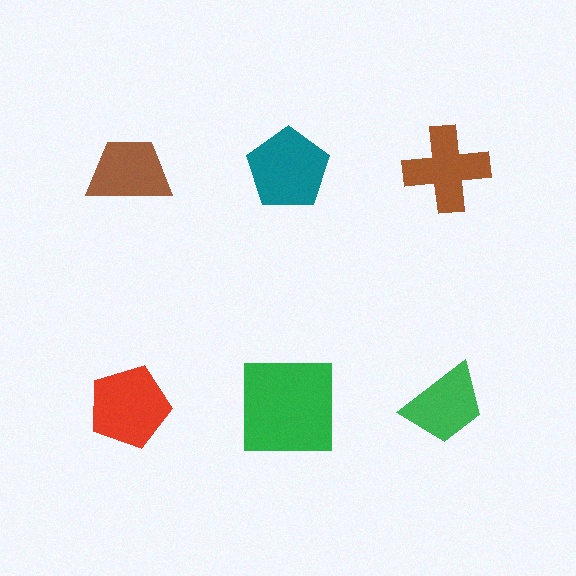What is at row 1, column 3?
A brown cross.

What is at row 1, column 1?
A brown trapezoid.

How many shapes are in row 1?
3 shapes.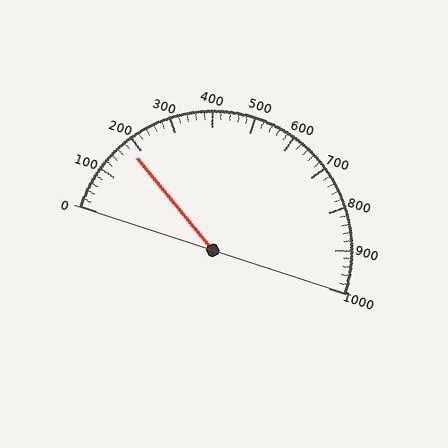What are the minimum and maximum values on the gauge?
The gauge ranges from 0 to 1000.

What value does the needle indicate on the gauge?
The needle indicates approximately 180.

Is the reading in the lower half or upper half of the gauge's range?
The reading is in the lower half of the range (0 to 1000).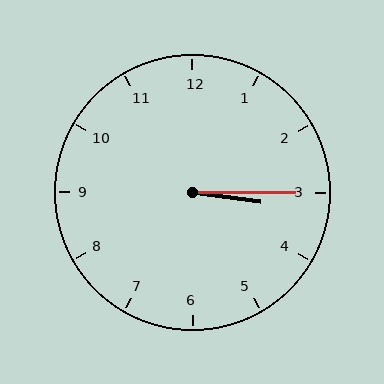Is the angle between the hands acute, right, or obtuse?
It is acute.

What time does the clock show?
3:15.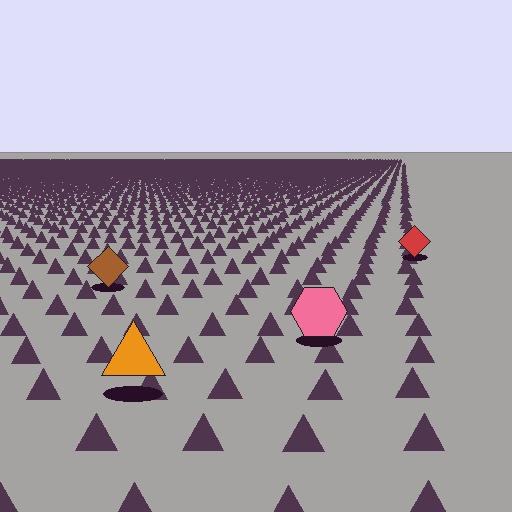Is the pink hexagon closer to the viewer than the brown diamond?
Yes. The pink hexagon is closer — you can tell from the texture gradient: the ground texture is coarser near it.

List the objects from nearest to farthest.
From nearest to farthest: the orange triangle, the pink hexagon, the brown diamond, the red diamond.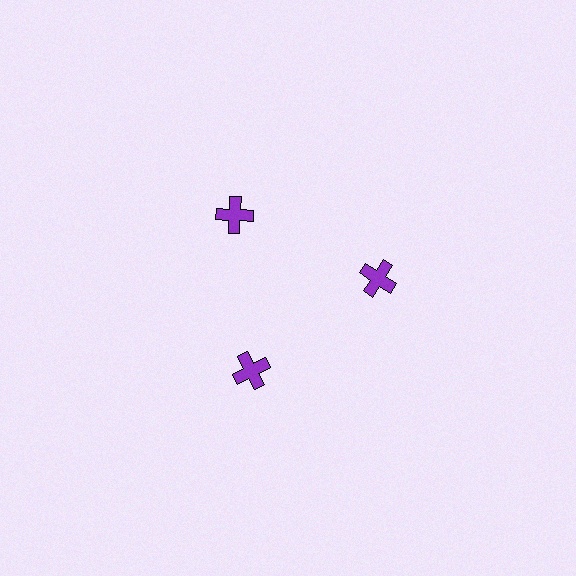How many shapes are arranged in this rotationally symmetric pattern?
There are 3 shapes, arranged in 3 groups of 1.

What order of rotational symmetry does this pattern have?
This pattern has 3-fold rotational symmetry.